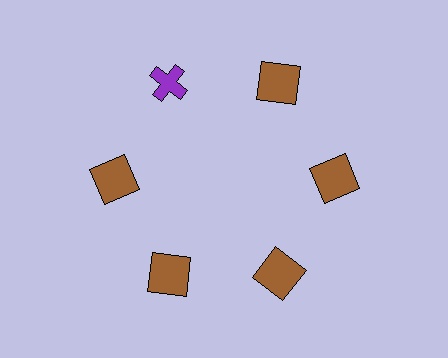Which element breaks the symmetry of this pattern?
The purple cross at roughly the 11 o'clock position breaks the symmetry. All other shapes are brown squares.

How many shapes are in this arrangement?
There are 6 shapes arranged in a ring pattern.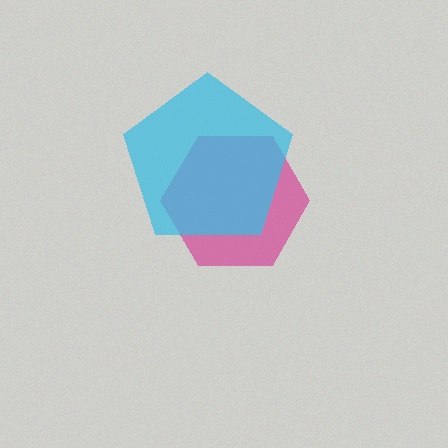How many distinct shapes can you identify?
There are 2 distinct shapes: a magenta hexagon, a cyan pentagon.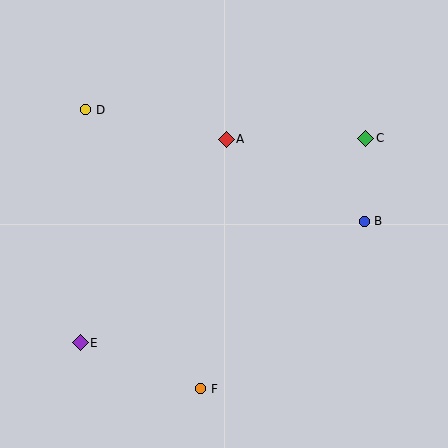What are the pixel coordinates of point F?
Point F is at (201, 389).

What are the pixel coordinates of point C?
Point C is at (366, 138).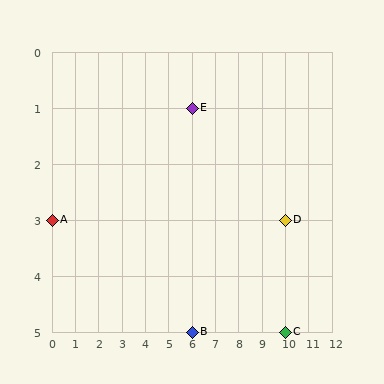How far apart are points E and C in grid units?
Points E and C are 4 columns and 4 rows apart (about 5.7 grid units diagonally).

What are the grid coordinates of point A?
Point A is at grid coordinates (0, 3).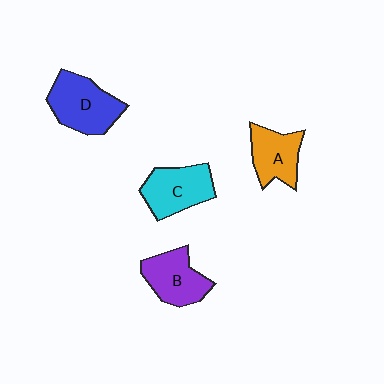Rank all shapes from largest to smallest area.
From largest to smallest: D (blue), C (cyan), B (purple), A (orange).